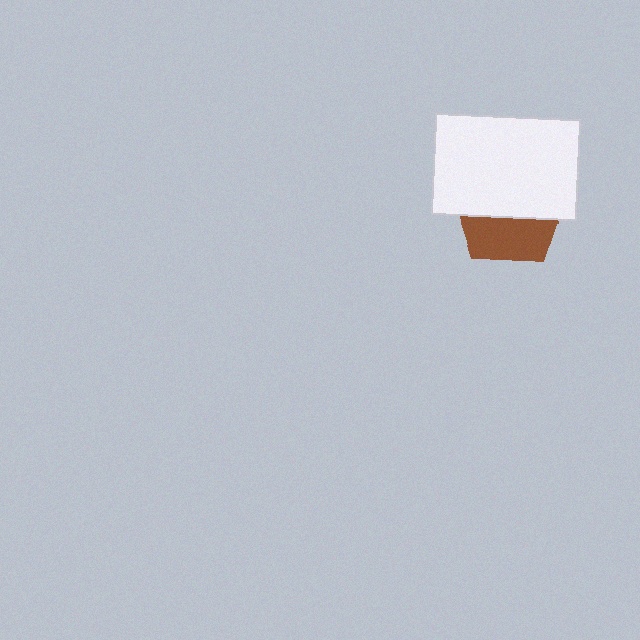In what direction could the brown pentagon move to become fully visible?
The brown pentagon could move down. That would shift it out from behind the white rectangle entirely.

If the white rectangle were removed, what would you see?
You would see the complete brown pentagon.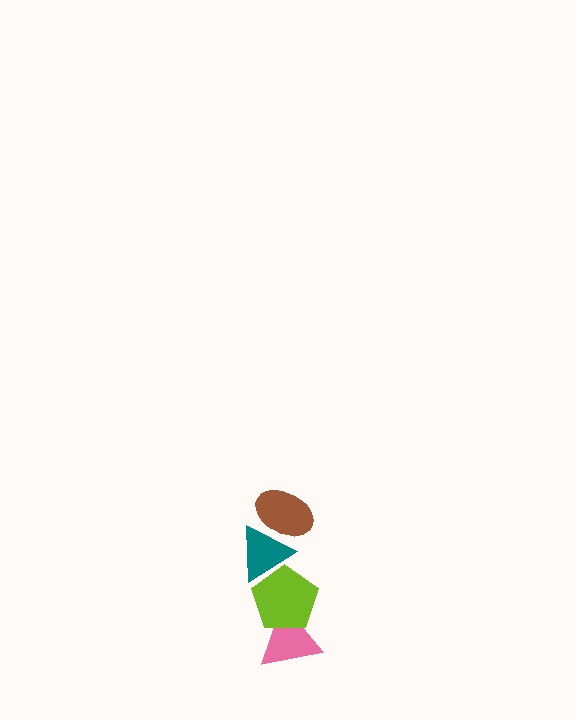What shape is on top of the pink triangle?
The lime pentagon is on top of the pink triangle.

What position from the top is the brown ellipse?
The brown ellipse is 1st from the top.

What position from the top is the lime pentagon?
The lime pentagon is 3rd from the top.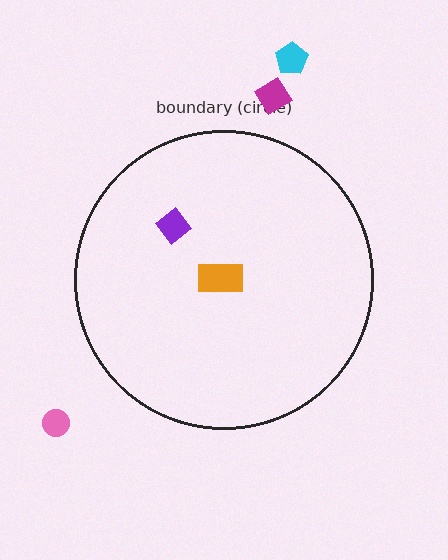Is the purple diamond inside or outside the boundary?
Inside.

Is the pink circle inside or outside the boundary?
Outside.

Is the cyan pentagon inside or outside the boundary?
Outside.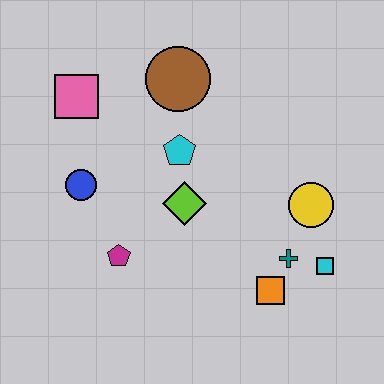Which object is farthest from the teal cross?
The pink square is farthest from the teal cross.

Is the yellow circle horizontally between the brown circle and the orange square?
No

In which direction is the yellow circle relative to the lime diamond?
The yellow circle is to the right of the lime diamond.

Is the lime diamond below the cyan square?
No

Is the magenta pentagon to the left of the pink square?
No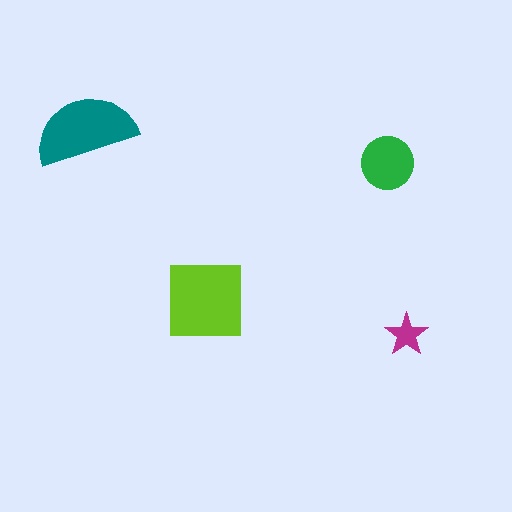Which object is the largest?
The lime square.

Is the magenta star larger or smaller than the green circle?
Smaller.